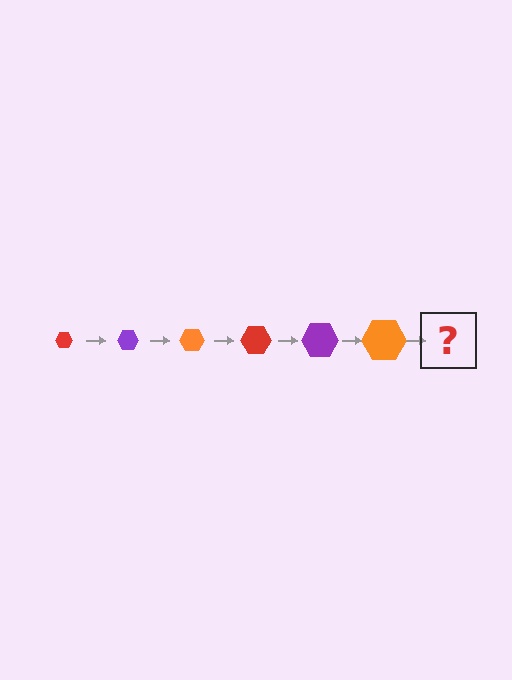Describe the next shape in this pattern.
It should be a red hexagon, larger than the previous one.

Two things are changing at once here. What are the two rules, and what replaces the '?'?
The two rules are that the hexagon grows larger each step and the color cycles through red, purple, and orange. The '?' should be a red hexagon, larger than the previous one.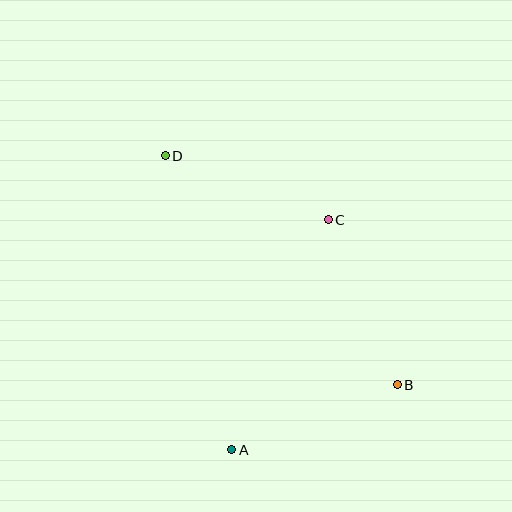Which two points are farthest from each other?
Points B and D are farthest from each other.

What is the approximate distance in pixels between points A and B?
The distance between A and B is approximately 178 pixels.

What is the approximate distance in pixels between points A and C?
The distance between A and C is approximately 249 pixels.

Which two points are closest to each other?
Points C and D are closest to each other.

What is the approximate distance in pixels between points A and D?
The distance between A and D is approximately 301 pixels.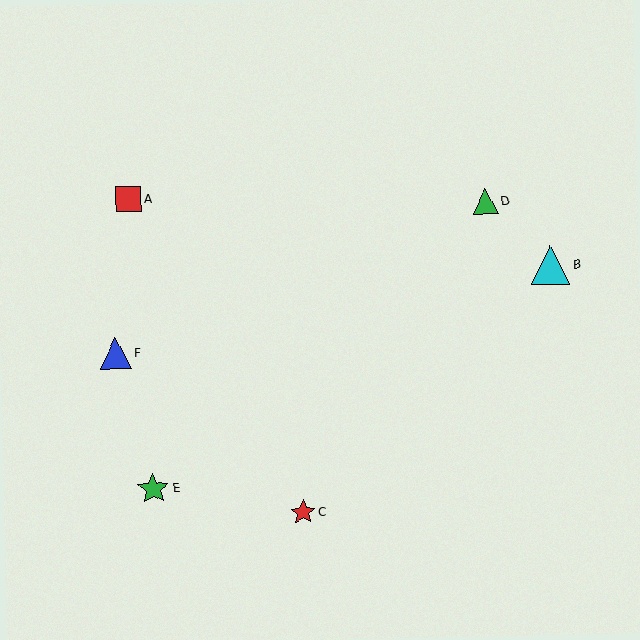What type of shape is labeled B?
Shape B is a cyan triangle.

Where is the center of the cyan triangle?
The center of the cyan triangle is at (550, 265).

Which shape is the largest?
The cyan triangle (labeled B) is the largest.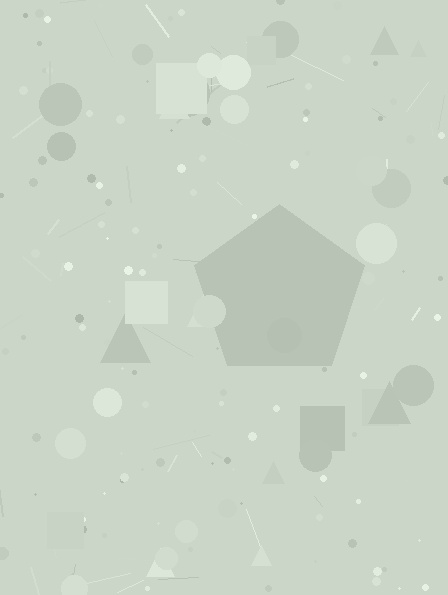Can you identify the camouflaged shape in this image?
The camouflaged shape is a pentagon.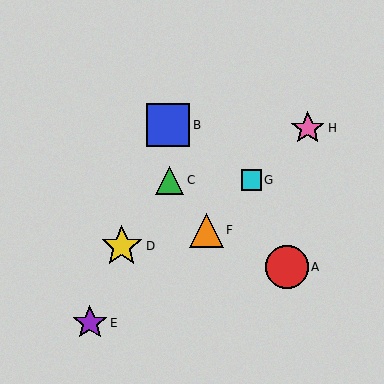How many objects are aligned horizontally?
2 objects (C, G) are aligned horizontally.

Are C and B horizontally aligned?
No, C is at y≈180 and B is at y≈125.